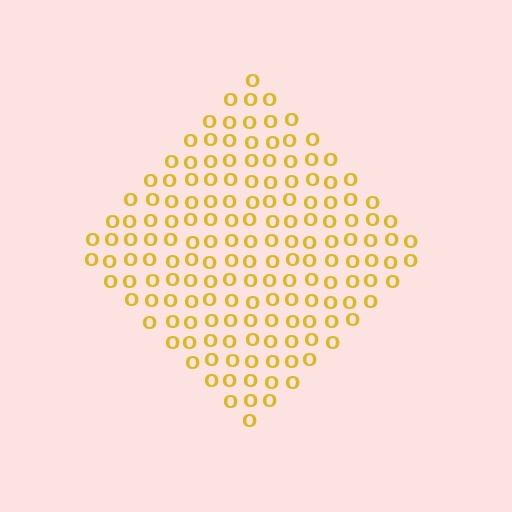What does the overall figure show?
The overall figure shows a diamond.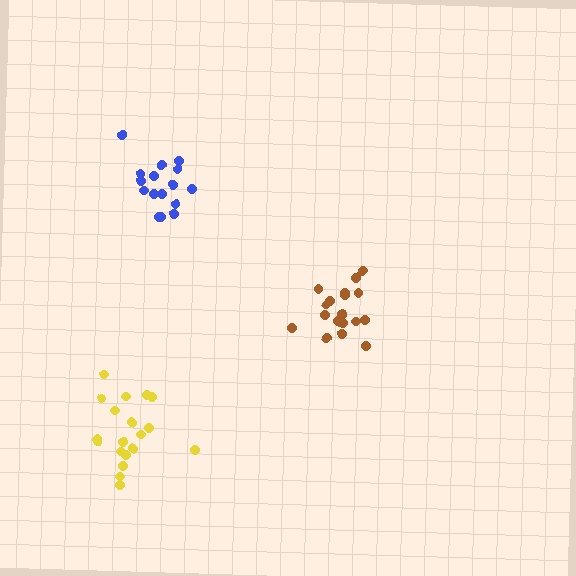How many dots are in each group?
Group 1: 16 dots, Group 2: 19 dots, Group 3: 19 dots (54 total).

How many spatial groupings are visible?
There are 3 spatial groupings.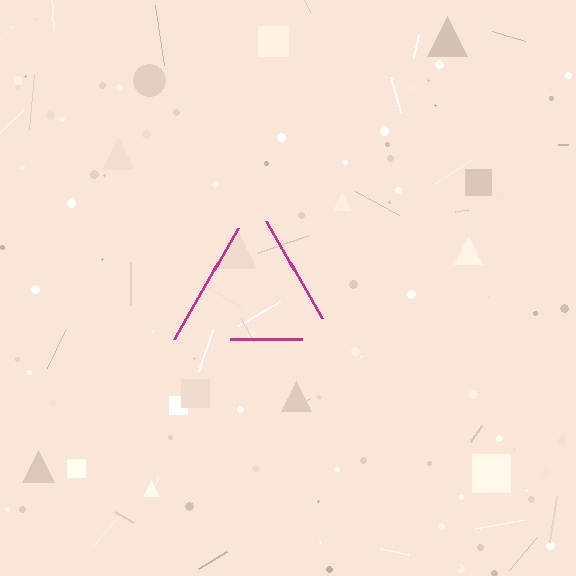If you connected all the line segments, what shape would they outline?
They would outline a triangle.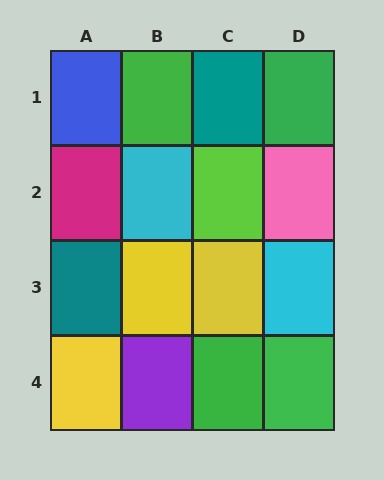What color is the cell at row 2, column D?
Pink.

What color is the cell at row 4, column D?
Green.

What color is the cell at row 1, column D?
Green.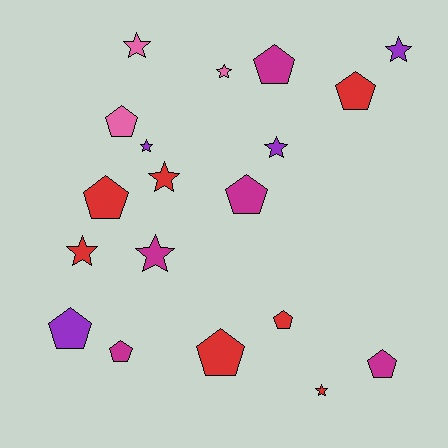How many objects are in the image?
There are 19 objects.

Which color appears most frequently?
Red, with 7 objects.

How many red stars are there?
There are 3 red stars.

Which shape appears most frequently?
Pentagon, with 10 objects.